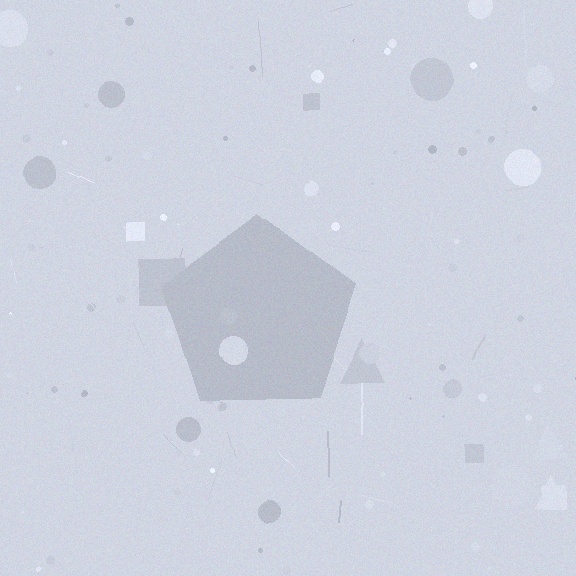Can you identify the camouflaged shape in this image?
The camouflaged shape is a pentagon.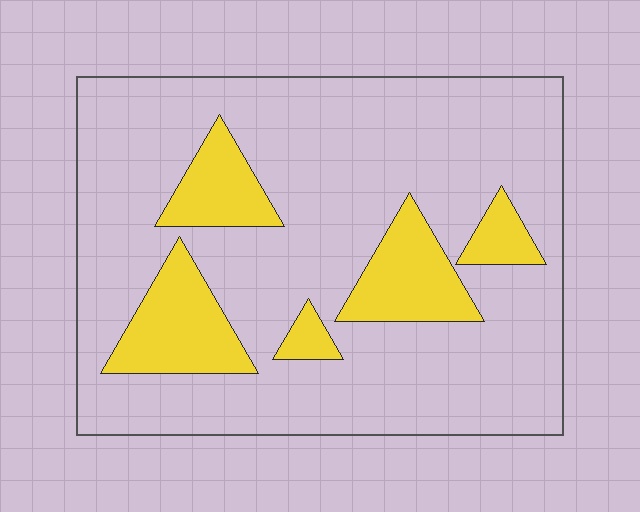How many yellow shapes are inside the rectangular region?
5.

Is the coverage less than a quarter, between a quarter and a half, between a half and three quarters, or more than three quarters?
Less than a quarter.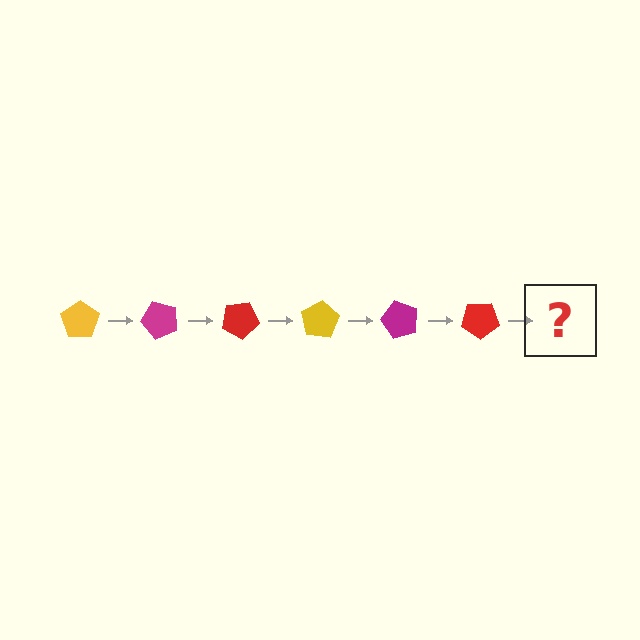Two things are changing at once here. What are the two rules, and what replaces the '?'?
The two rules are that it rotates 50 degrees each step and the color cycles through yellow, magenta, and red. The '?' should be a yellow pentagon, rotated 300 degrees from the start.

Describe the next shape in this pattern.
It should be a yellow pentagon, rotated 300 degrees from the start.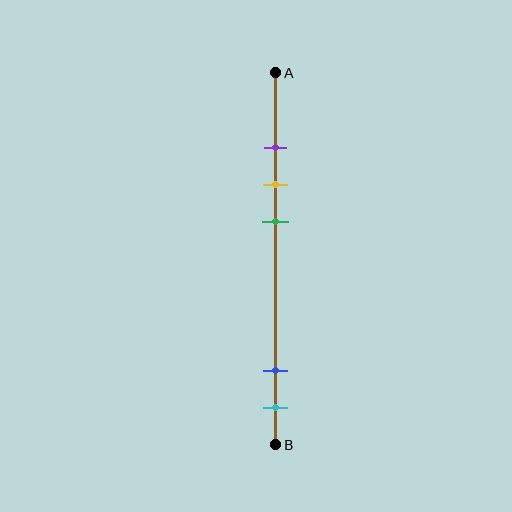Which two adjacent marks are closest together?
The purple and yellow marks are the closest adjacent pair.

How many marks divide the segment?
There are 5 marks dividing the segment.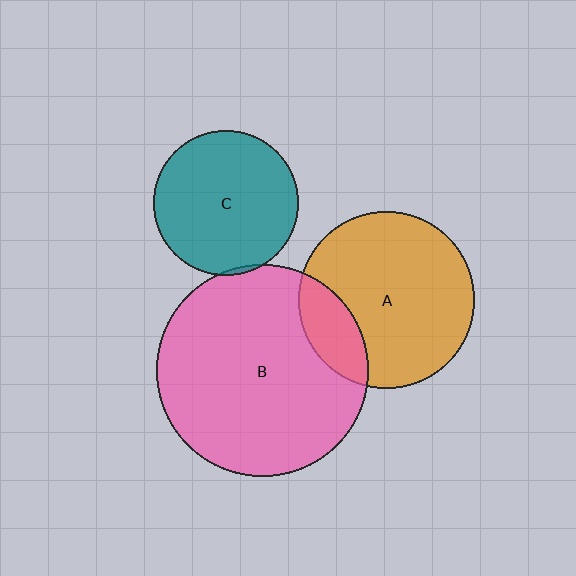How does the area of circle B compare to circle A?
Approximately 1.4 times.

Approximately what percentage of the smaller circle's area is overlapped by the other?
Approximately 20%.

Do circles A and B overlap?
Yes.